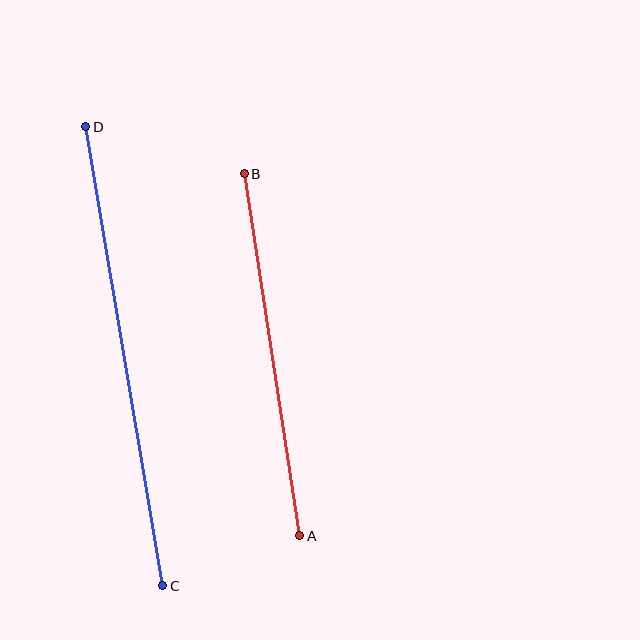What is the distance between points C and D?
The distance is approximately 465 pixels.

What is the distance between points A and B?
The distance is approximately 366 pixels.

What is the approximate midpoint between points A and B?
The midpoint is at approximately (272, 355) pixels.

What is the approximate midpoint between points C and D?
The midpoint is at approximately (124, 356) pixels.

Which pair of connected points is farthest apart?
Points C and D are farthest apart.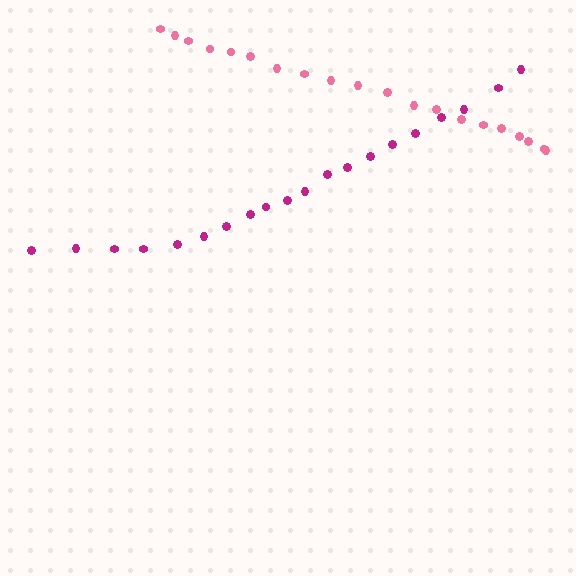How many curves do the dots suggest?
There are 2 distinct paths.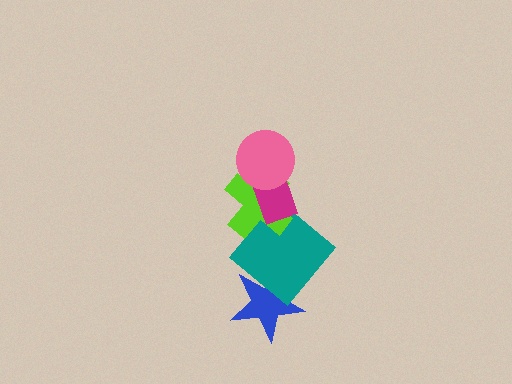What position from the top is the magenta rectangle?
The magenta rectangle is 2nd from the top.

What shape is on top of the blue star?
The teal diamond is on top of the blue star.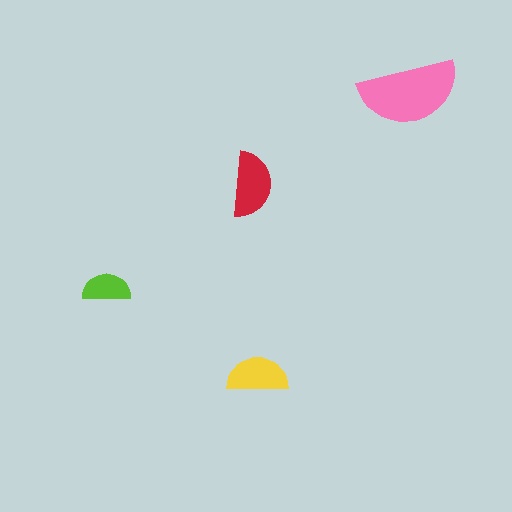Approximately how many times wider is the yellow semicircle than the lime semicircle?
About 1.5 times wider.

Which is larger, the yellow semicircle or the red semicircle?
The red one.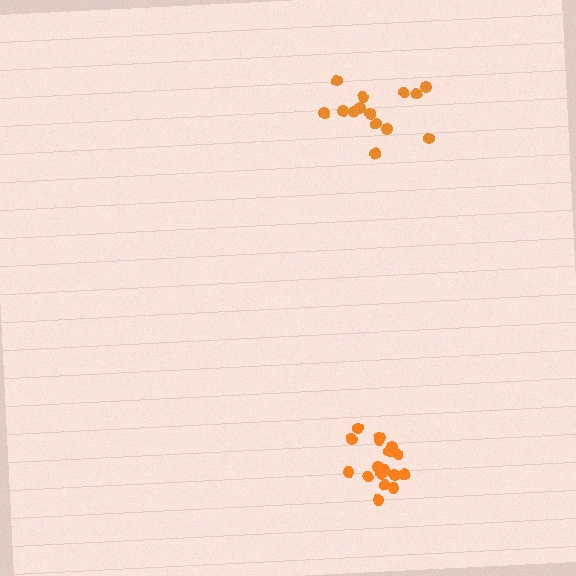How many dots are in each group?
Group 1: 14 dots, Group 2: 18 dots (32 total).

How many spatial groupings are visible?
There are 2 spatial groupings.